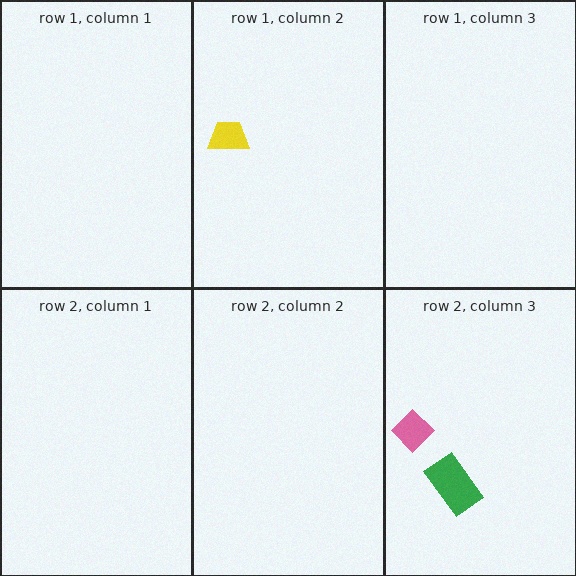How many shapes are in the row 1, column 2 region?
1.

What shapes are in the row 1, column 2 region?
The yellow trapezoid.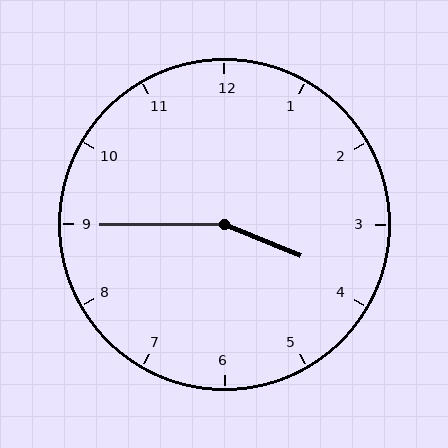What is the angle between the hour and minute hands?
Approximately 158 degrees.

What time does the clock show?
3:45.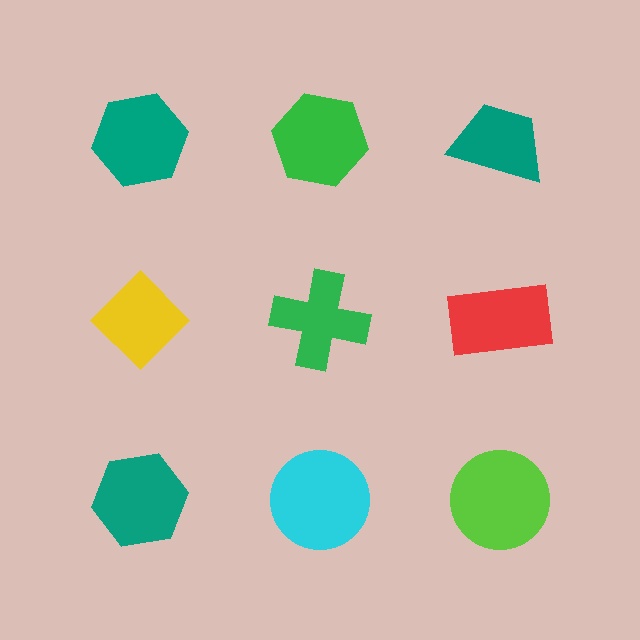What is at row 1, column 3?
A teal trapezoid.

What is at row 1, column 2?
A green hexagon.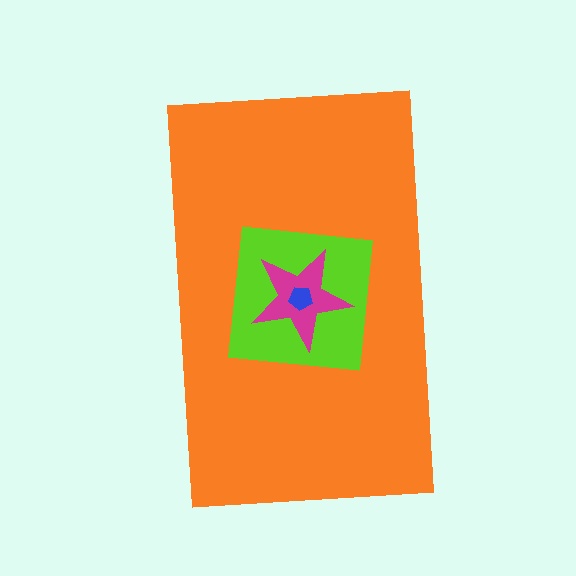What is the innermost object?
The blue pentagon.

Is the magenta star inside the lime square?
Yes.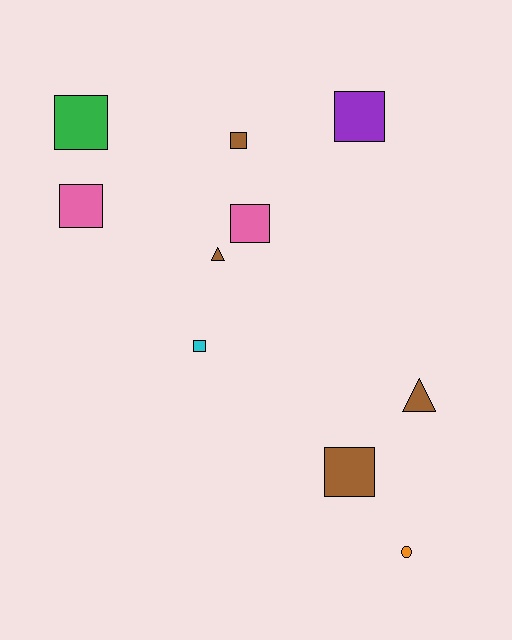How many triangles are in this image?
There are 2 triangles.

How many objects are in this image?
There are 10 objects.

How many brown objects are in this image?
There are 4 brown objects.